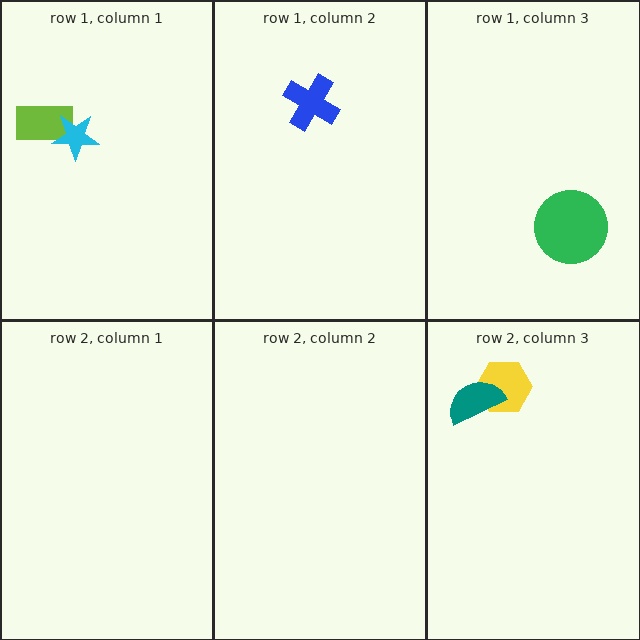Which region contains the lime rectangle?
The row 1, column 1 region.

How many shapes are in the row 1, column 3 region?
1.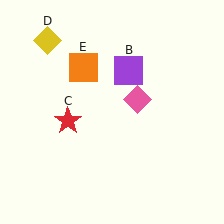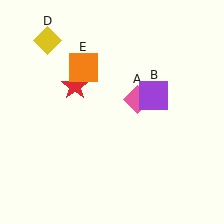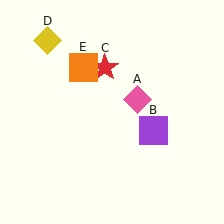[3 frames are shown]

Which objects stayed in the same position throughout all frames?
Pink diamond (object A) and yellow diamond (object D) and orange square (object E) remained stationary.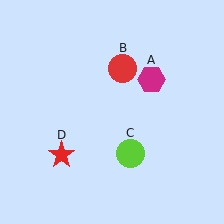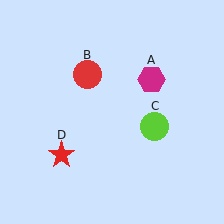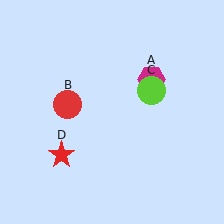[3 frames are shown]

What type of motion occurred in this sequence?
The red circle (object B), lime circle (object C) rotated counterclockwise around the center of the scene.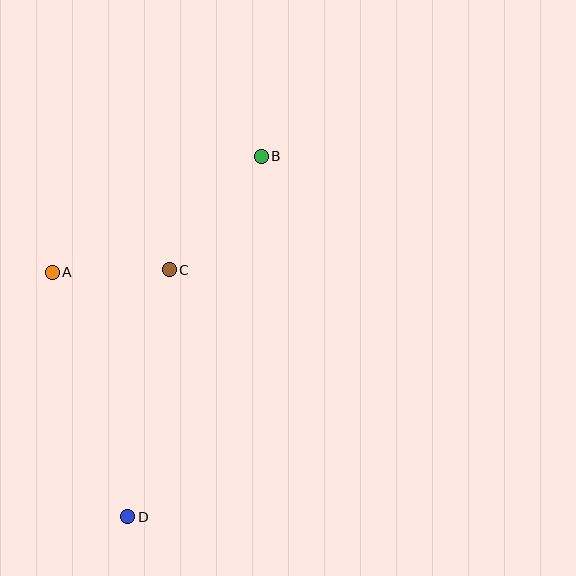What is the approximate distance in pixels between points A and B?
The distance between A and B is approximately 239 pixels.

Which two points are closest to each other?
Points A and C are closest to each other.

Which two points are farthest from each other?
Points B and D are farthest from each other.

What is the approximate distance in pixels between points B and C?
The distance between B and C is approximately 146 pixels.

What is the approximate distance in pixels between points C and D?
The distance between C and D is approximately 251 pixels.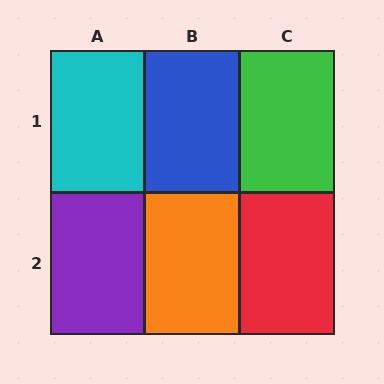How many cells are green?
1 cell is green.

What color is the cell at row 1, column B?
Blue.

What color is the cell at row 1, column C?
Green.